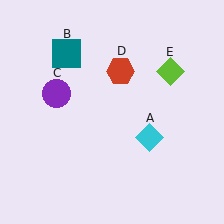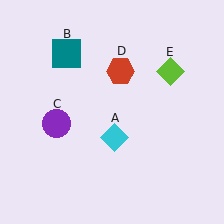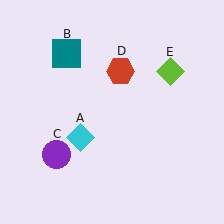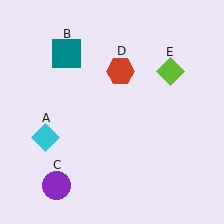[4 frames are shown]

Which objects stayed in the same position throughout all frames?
Teal square (object B) and red hexagon (object D) and lime diamond (object E) remained stationary.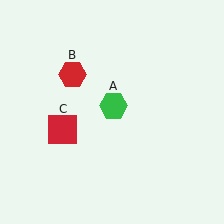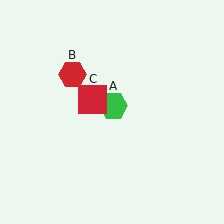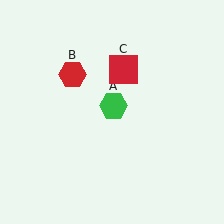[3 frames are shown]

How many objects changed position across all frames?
1 object changed position: red square (object C).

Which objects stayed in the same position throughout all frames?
Green hexagon (object A) and red hexagon (object B) remained stationary.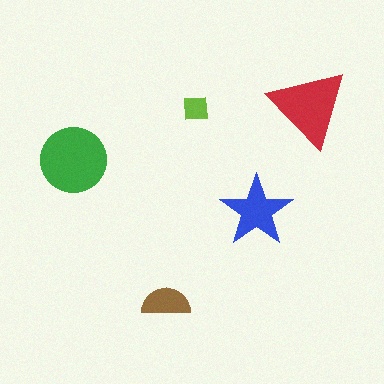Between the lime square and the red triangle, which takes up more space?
The red triangle.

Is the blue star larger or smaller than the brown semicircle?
Larger.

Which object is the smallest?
The lime square.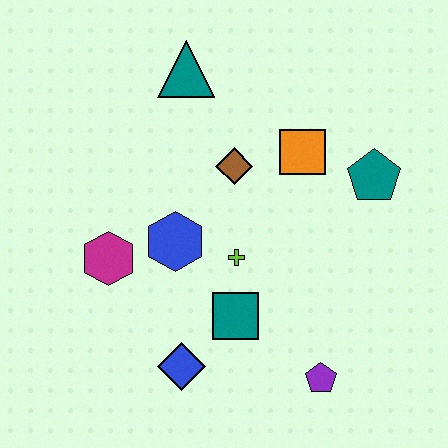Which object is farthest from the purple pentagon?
The teal triangle is farthest from the purple pentagon.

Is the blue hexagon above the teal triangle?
No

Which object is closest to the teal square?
The lime cross is closest to the teal square.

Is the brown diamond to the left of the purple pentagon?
Yes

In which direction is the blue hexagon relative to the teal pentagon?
The blue hexagon is to the left of the teal pentagon.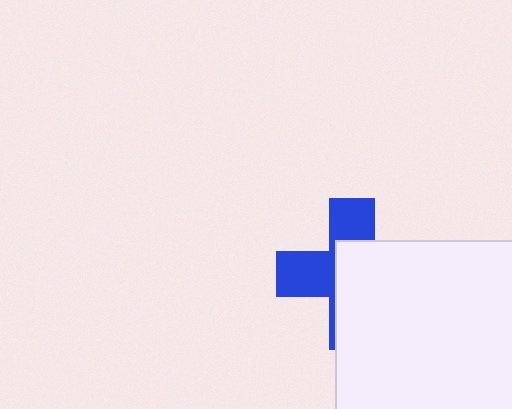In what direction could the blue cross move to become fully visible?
The blue cross could move left. That would shift it out from behind the white square entirely.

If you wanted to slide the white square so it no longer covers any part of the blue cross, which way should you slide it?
Slide it right — that is the most direct way to separate the two shapes.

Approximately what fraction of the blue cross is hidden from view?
Roughly 57% of the blue cross is hidden behind the white square.